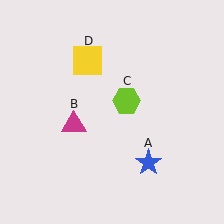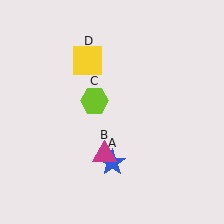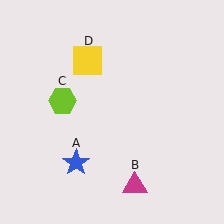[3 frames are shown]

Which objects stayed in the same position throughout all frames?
Yellow square (object D) remained stationary.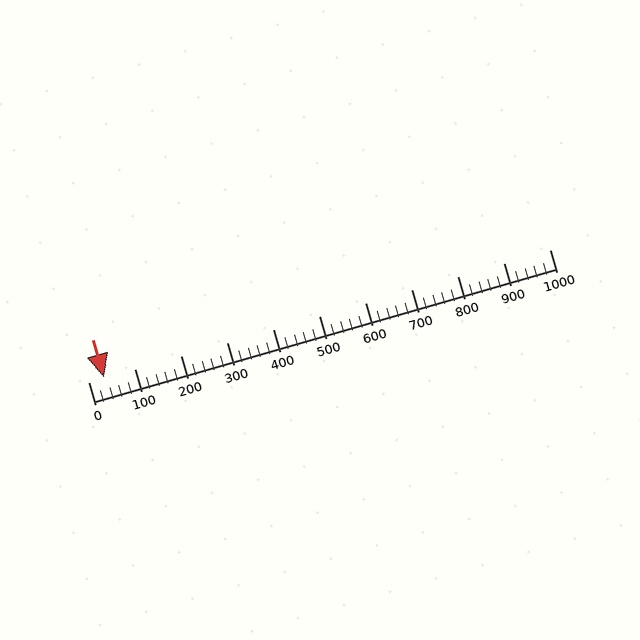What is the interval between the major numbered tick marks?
The major tick marks are spaced 100 units apart.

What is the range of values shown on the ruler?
The ruler shows values from 0 to 1000.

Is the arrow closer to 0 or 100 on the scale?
The arrow is closer to 0.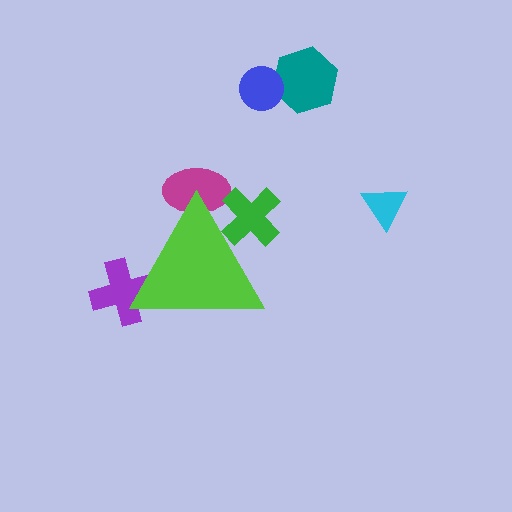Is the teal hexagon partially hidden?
No, the teal hexagon is fully visible.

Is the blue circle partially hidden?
No, the blue circle is fully visible.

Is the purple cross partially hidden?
Yes, the purple cross is partially hidden behind the lime triangle.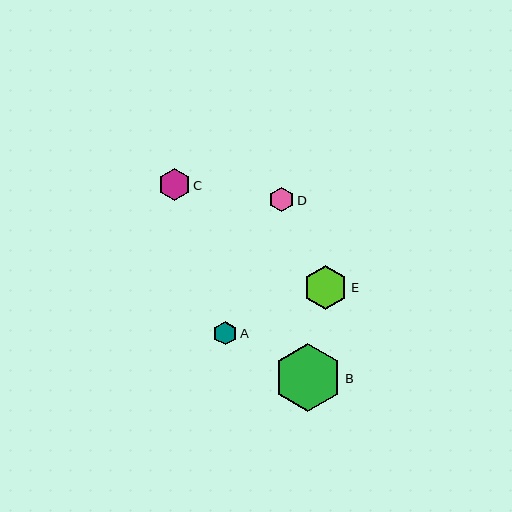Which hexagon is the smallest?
Hexagon A is the smallest with a size of approximately 24 pixels.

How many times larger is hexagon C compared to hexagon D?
Hexagon C is approximately 1.3 times the size of hexagon D.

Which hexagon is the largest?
Hexagon B is the largest with a size of approximately 68 pixels.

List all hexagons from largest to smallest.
From largest to smallest: B, E, C, D, A.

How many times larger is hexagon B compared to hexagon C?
Hexagon B is approximately 2.1 times the size of hexagon C.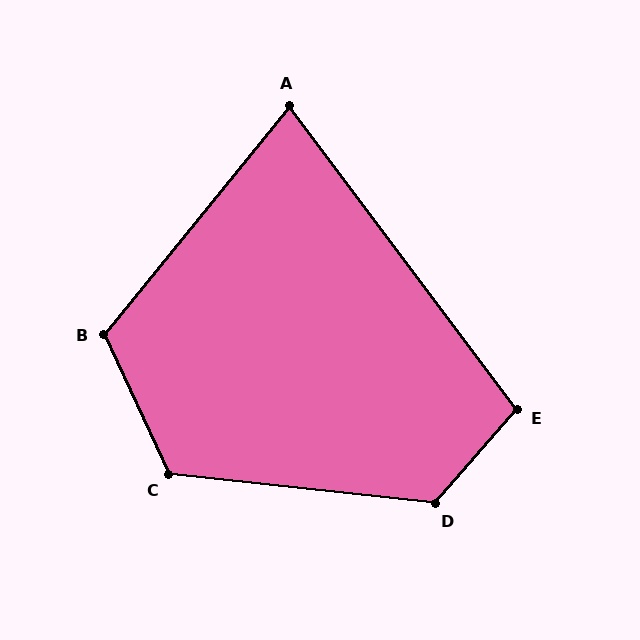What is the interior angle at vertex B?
Approximately 116 degrees (obtuse).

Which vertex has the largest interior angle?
D, at approximately 125 degrees.